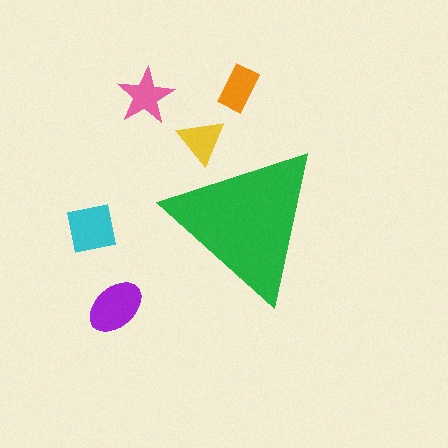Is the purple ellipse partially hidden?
No, the purple ellipse is fully visible.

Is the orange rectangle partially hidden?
No, the orange rectangle is fully visible.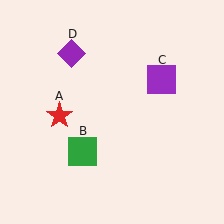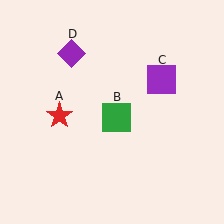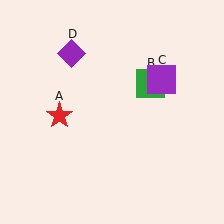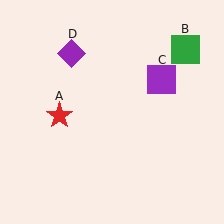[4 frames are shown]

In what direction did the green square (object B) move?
The green square (object B) moved up and to the right.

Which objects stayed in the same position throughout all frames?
Red star (object A) and purple square (object C) and purple diamond (object D) remained stationary.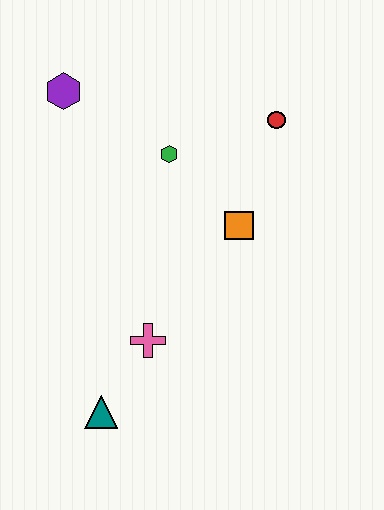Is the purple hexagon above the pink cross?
Yes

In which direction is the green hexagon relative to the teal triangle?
The green hexagon is above the teal triangle.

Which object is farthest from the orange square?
The teal triangle is farthest from the orange square.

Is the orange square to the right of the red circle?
No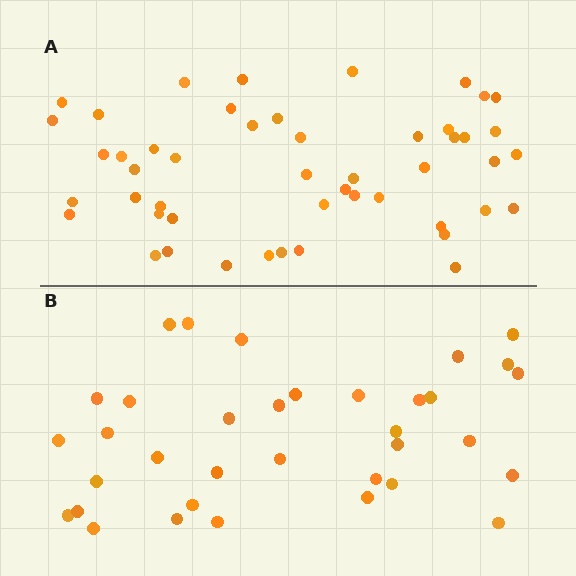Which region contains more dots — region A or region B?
Region A (the top region) has more dots.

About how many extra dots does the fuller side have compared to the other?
Region A has approximately 15 more dots than region B.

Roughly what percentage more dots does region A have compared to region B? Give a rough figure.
About 40% more.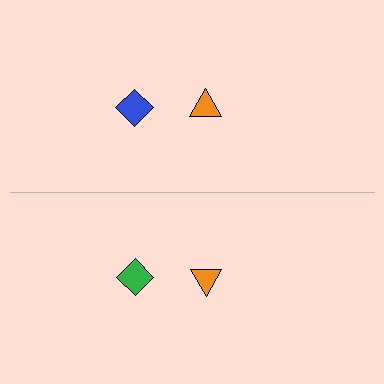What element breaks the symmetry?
The green diamond on the bottom side breaks the symmetry — its mirror counterpart is blue.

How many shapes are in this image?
There are 4 shapes in this image.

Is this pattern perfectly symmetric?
No, the pattern is not perfectly symmetric. The green diamond on the bottom side breaks the symmetry — its mirror counterpart is blue.